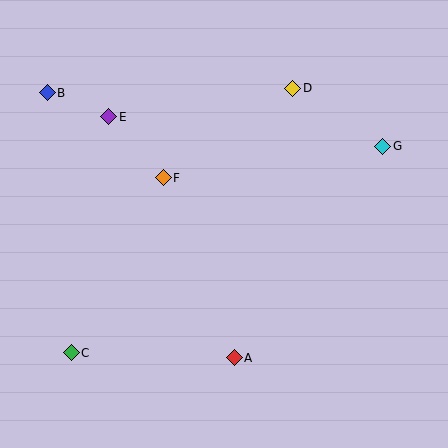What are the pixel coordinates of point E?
Point E is at (109, 117).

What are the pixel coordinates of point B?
Point B is at (47, 93).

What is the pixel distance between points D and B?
The distance between D and B is 245 pixels.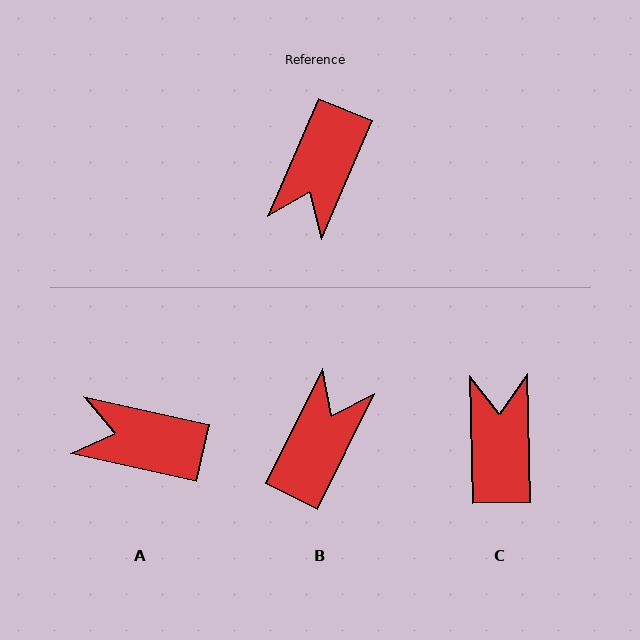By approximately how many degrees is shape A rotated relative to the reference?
Approximately 79 degrees clockwise.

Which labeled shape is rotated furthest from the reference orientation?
B, about 177 degrees away.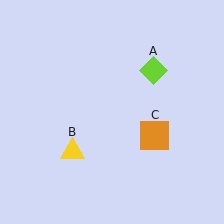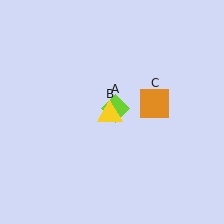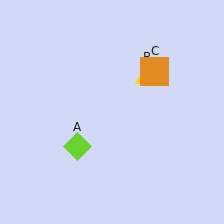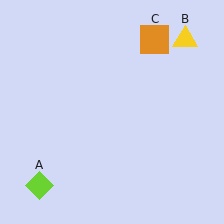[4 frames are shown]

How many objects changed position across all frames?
3 objects changed position: lime diamond (object A), yellow triangle (object B), orange square (object C).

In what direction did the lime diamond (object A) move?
The lime diamond (object A) moved down and to the left.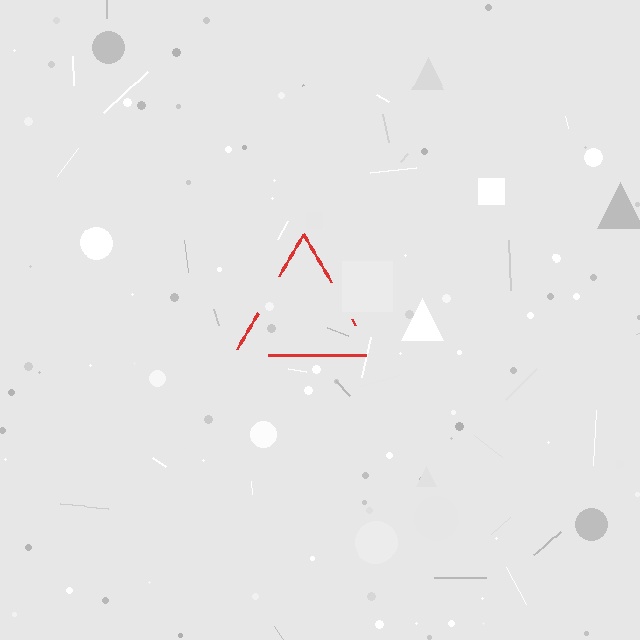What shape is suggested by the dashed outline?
The dashed outline suggests a triangle.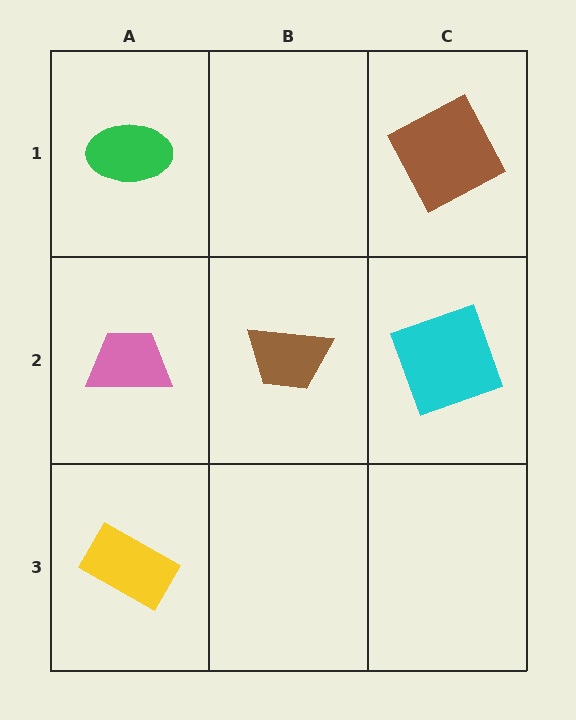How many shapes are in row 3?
1 shape.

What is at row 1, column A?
A green ellipse.